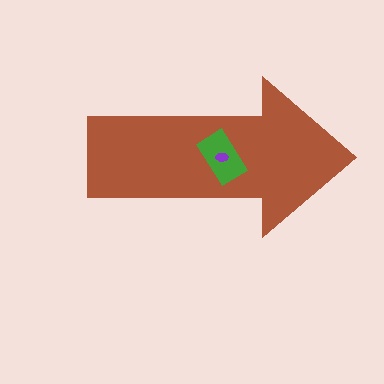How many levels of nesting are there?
3.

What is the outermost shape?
The brown arrow.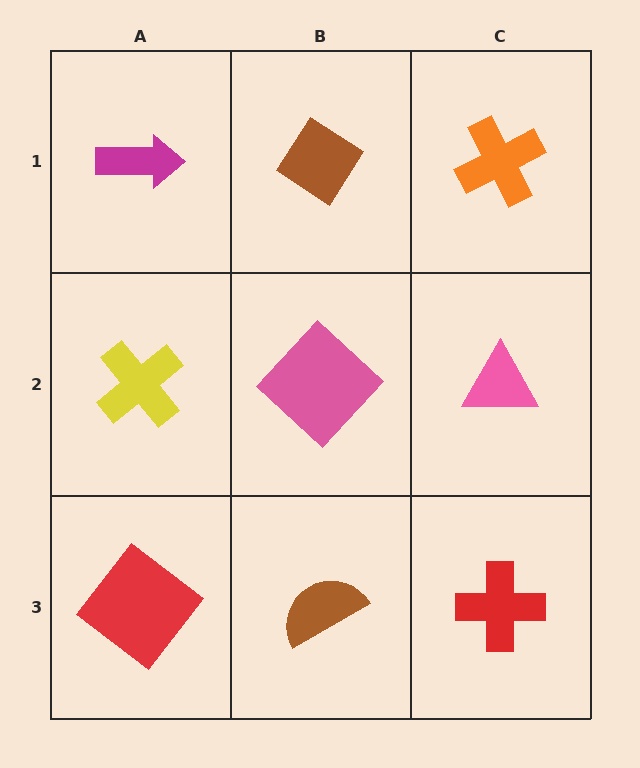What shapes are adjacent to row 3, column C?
A pink triangle (row 2, column C), a brown semicircle (row 3, column B).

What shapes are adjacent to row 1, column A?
A yellow cross (row 2, column A), a brown diamond (row 1, column B).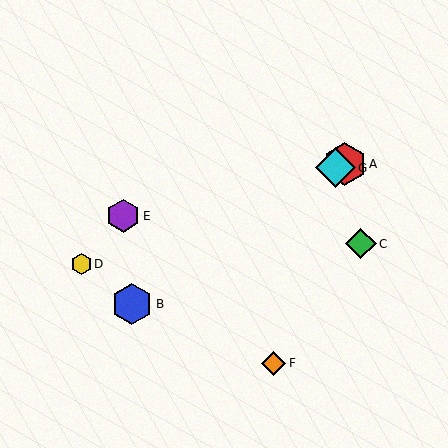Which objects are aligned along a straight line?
Objects A, D, G are aligned along a straight line.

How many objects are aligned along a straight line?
3 objects (A, D, G) are aligned along a straight line.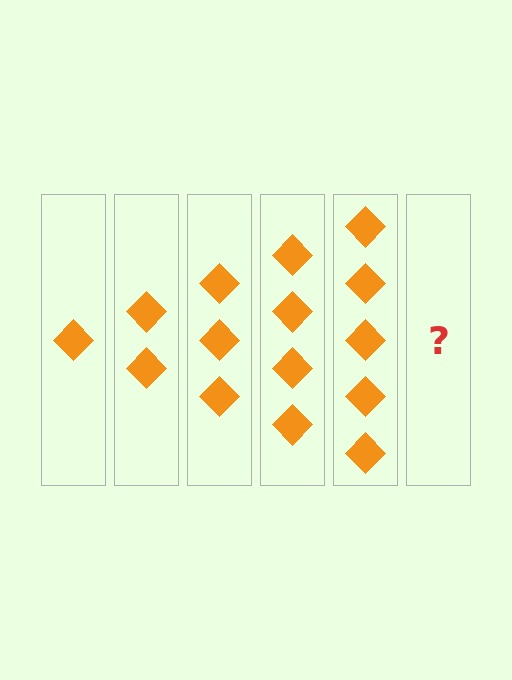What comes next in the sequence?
The next element should be 6 diamonds.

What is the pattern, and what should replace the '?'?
The pattern is that each step adds one more diamond. The '?' should be 6 diamonds.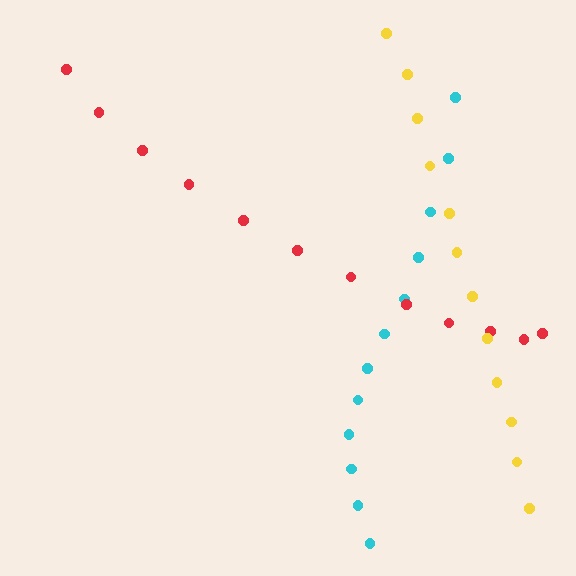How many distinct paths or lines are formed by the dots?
There are 3 distinct paths.